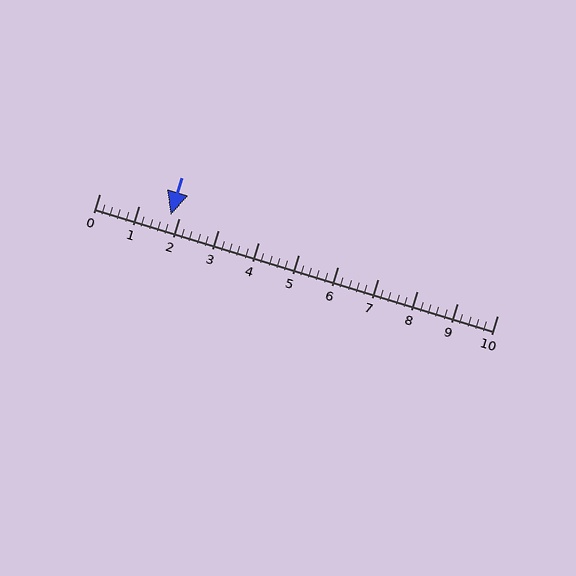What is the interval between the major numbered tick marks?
The major tick marks are spaced 1 units apart.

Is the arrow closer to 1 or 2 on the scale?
The arrow is closer to 2.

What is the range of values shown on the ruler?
The ruler shows values from 0 to 10.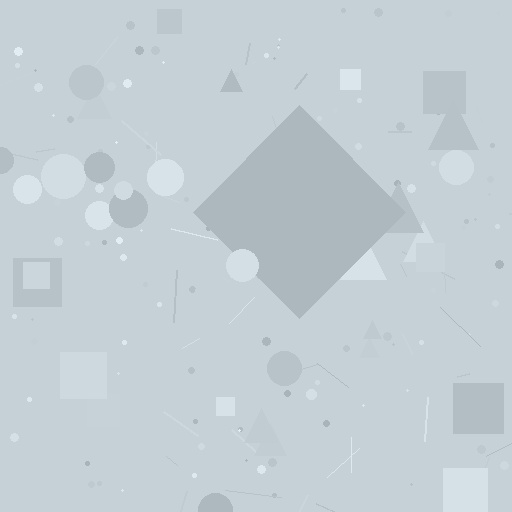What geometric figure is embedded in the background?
A diamond is embedded in the background.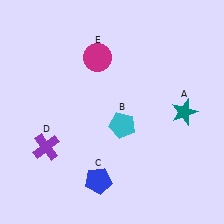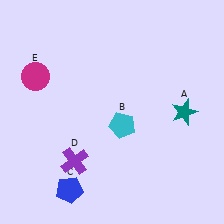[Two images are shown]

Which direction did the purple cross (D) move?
The purple cross (D) moved right.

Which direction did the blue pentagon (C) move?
The blue pentagon (C) moved left.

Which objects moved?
The objects that moved are: the blue pentagon (C), the purple cross (D), the magenta circle (E).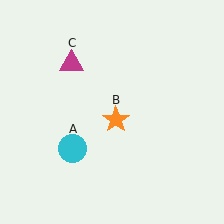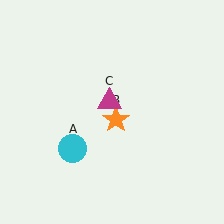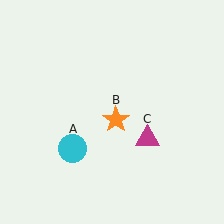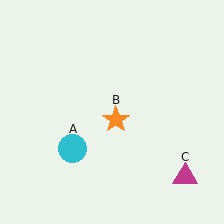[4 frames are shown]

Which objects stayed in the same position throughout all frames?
Cyan circle (object A) and orange star (object B) remained stationary.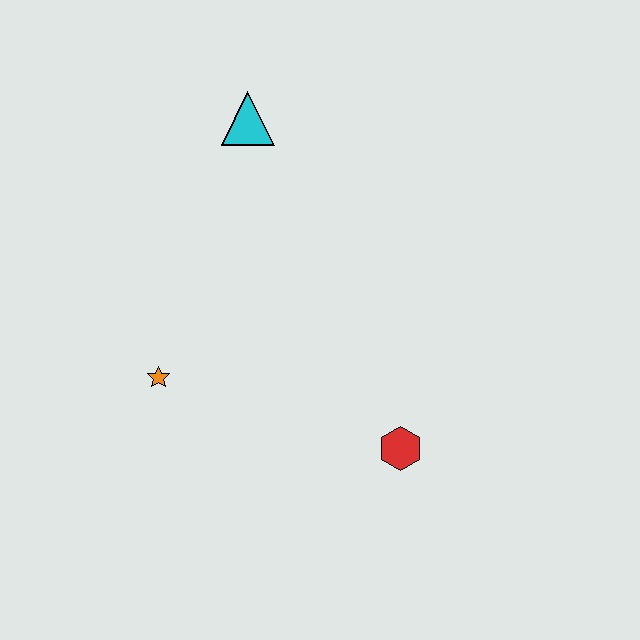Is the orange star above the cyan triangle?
No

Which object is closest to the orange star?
The red hexagon is closest to the orange star.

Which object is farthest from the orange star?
The cyan triangle is farthest from the orange star.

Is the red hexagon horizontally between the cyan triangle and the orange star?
No